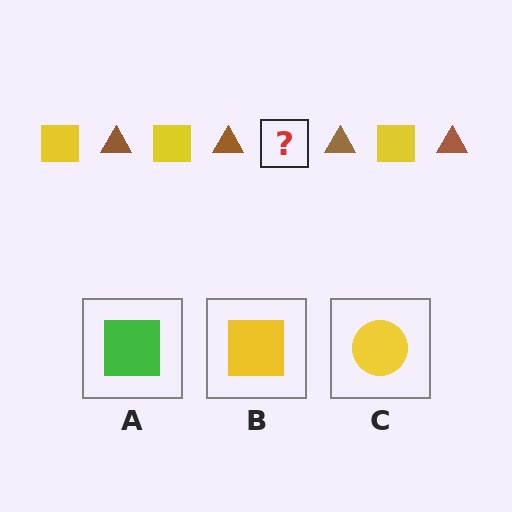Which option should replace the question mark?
Option B.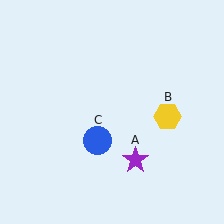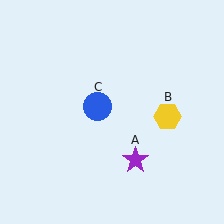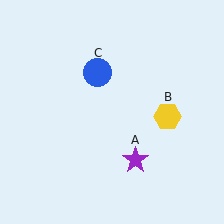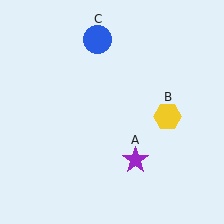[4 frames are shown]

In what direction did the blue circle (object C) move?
The blue circle (object C) moved up.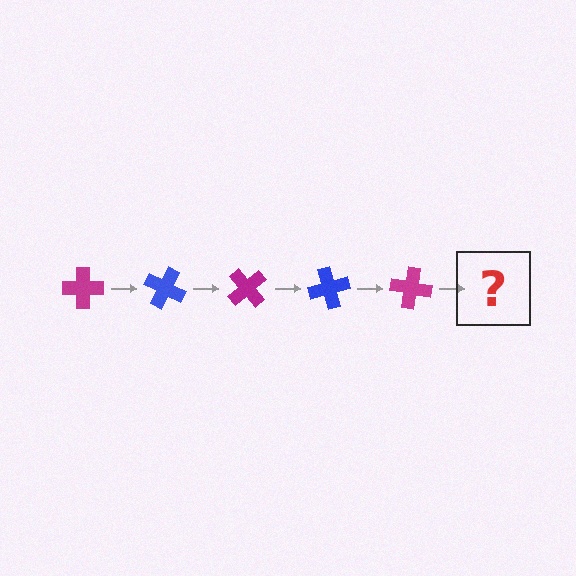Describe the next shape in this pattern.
It should be a blue cross, rotated 125 degrees from the start.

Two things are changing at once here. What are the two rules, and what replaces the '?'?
The two rules are that it rotates 25 degrees each step and the color cycles through magenta and blue. The '?' should be a blue cross, rotated 125 degrees from the start.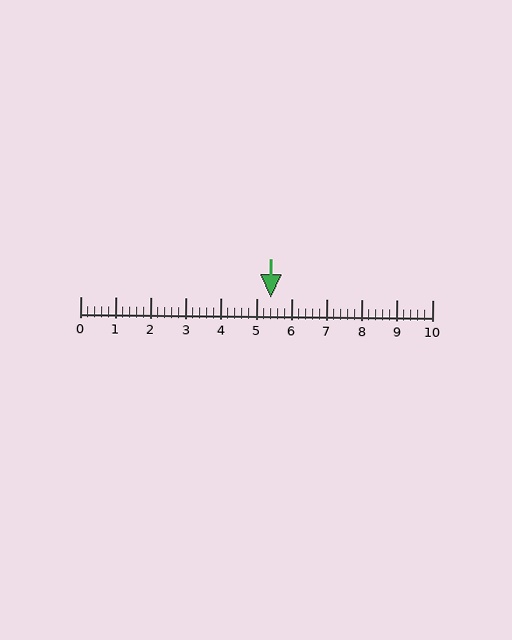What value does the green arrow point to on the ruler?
The green arrow points to approximately 5.4.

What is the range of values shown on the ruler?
The ruler shows values from 0 to 10.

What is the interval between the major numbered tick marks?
The major tick marks are spaced 1 units apart.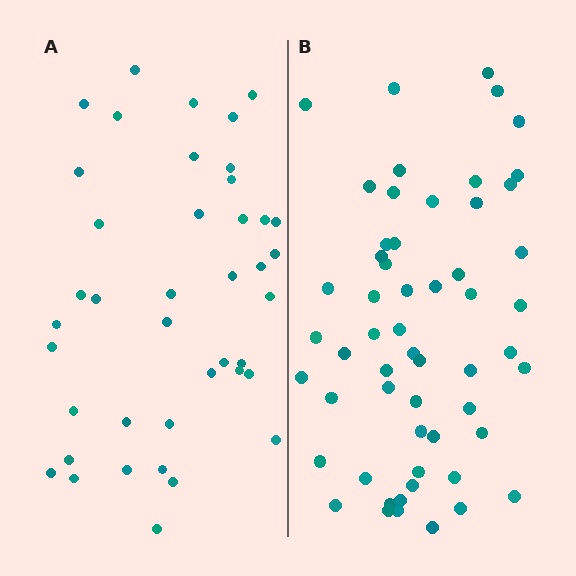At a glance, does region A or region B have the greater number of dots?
Region B (the right region) has more dots.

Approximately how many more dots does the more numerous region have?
Region B has approximately 15 more dots than region A.